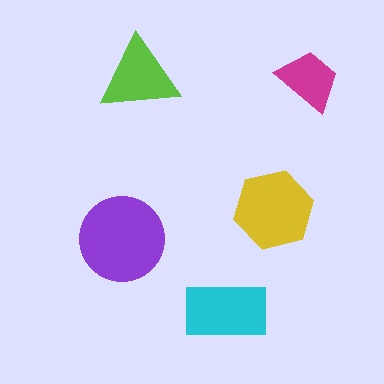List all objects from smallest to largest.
The magenta trapezoid, the lime triangle, the cyan rectangle, the yellow hexagon, the purple circle.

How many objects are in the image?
There are 5 objects in the image.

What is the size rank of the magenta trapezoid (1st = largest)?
5th.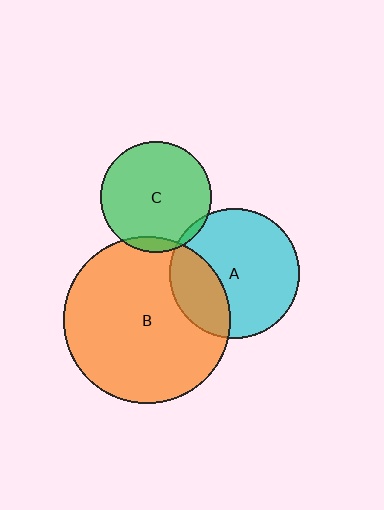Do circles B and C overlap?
Yes.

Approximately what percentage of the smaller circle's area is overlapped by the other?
Approximately 5%.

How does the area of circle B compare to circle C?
Approximately 2.2 times.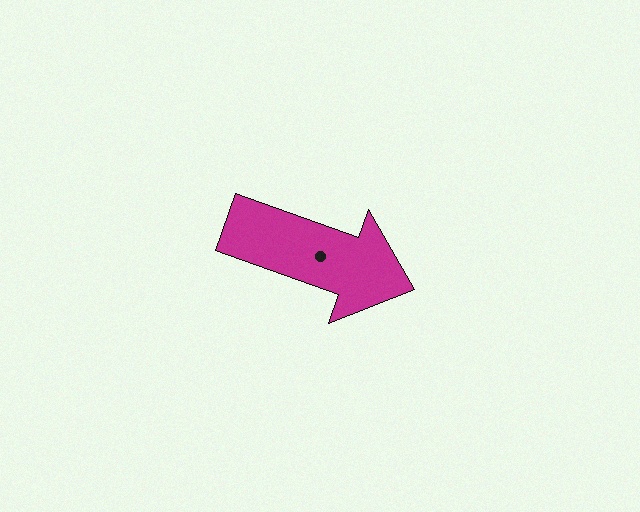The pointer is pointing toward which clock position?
Roughly 4 o'clock.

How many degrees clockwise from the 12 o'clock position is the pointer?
Approximately 110 degrees.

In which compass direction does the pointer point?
East.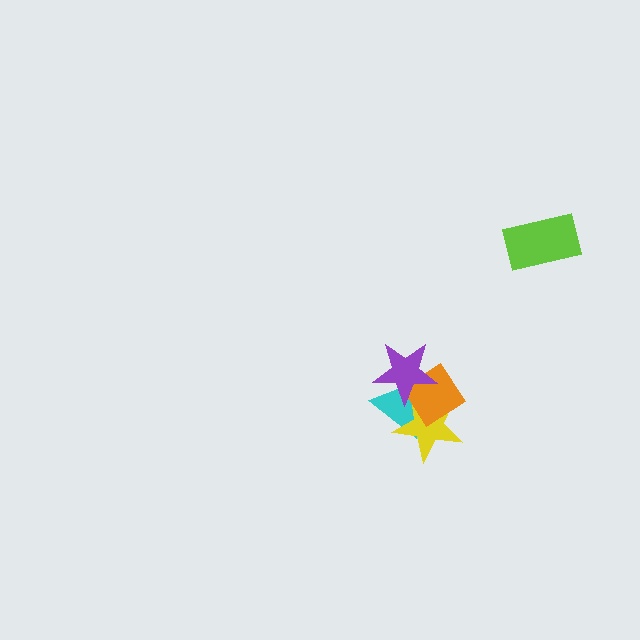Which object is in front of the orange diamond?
The purple star is in front of the orange diamond.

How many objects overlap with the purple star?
3 objects overlap with the purple star.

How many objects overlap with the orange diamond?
3 objects overlap with the orange diamond.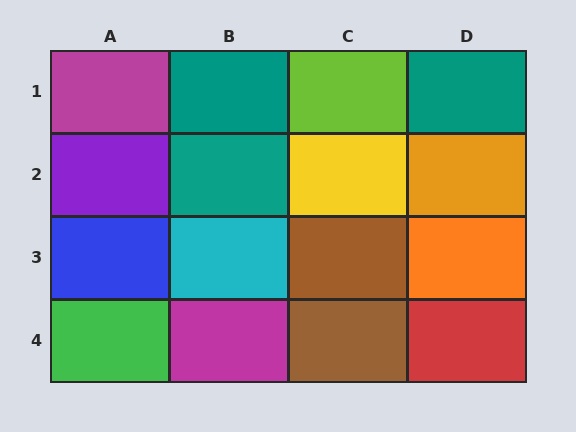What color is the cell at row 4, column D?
Red.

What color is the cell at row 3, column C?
Brown.